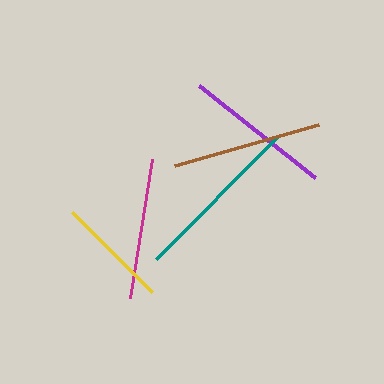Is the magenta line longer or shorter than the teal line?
The teal line is longer than the magenta line.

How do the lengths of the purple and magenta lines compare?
The purple and magenta lines are approximately the same length.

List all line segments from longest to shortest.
From longest to shortest: teal, brown, purple, magenta, yellow.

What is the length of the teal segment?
The teal segment is approximately 171 pixels long.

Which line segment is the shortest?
The yellow line is the shortest at approximately 113 pixels.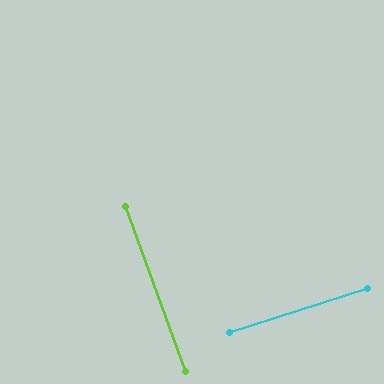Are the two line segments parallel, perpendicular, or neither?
Perpendicular — they meet at approximately 88°.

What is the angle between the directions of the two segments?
Approximately 88 degrees.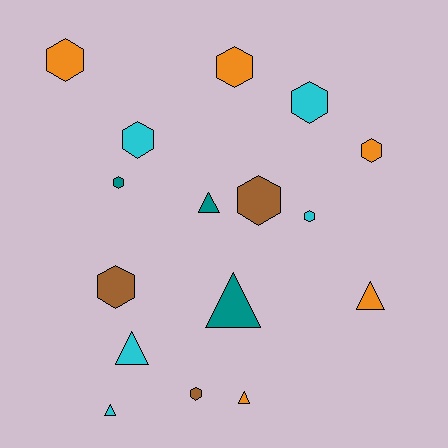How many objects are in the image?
There are 16 objects.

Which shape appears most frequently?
Hexagon, with 10 objects.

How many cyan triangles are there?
There are 2 cyan triangles.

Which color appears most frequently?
Cyan, with 5 objects.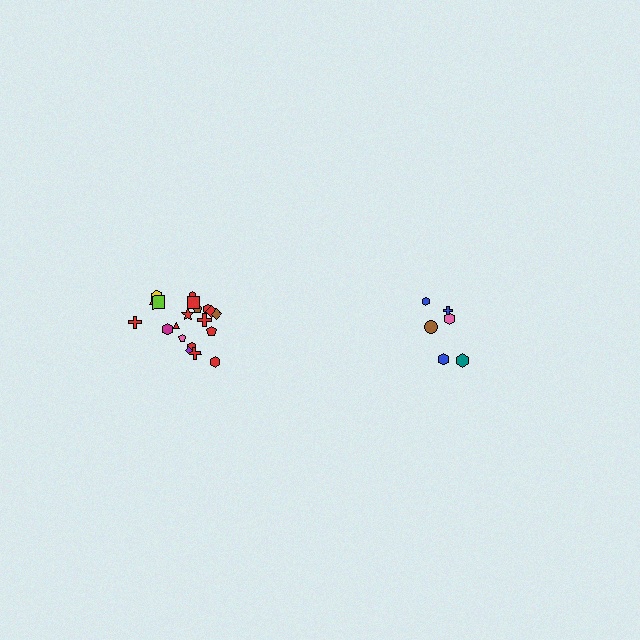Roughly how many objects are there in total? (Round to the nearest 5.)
Roughly 30 objects in total.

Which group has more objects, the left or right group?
The left group.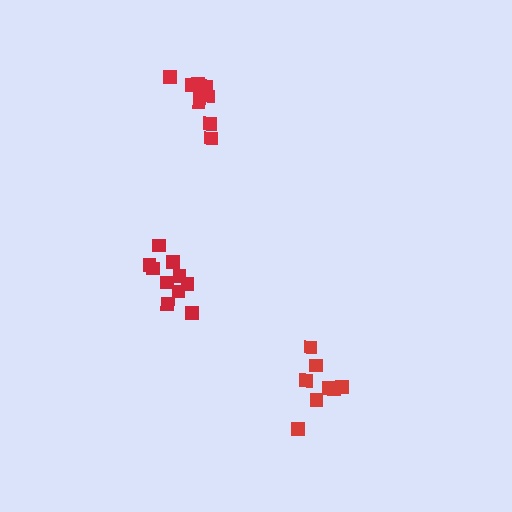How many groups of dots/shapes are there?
There are 3 groups.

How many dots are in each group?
Group 1: 8 dots, Group 2: 10 dots, Group 3: 10 dots (28 total).